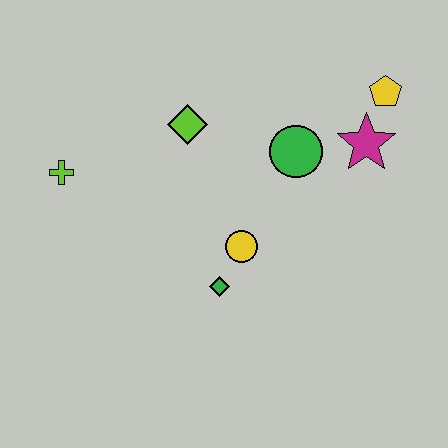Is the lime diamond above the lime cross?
Yes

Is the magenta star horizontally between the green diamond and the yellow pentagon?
Yes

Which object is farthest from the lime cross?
The yellow pentagon is farthest from the lime cross.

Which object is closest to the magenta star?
The yellow pentagon is closest to the magenta star.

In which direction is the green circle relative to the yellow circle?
The green circle is above the yellow circle.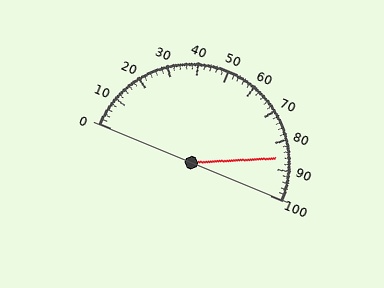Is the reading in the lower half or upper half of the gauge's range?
The reading is in the upper half of the range (0 to 100).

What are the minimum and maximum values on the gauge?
The gauge ranges from 0 to 100.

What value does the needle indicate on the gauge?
The needle indicates approximately 86.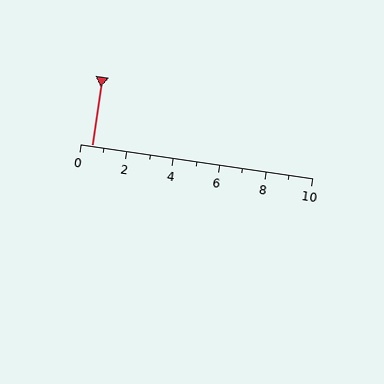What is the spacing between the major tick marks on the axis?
The major ticks are spaced 2 apart.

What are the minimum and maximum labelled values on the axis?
The axis runs from 0 to 10.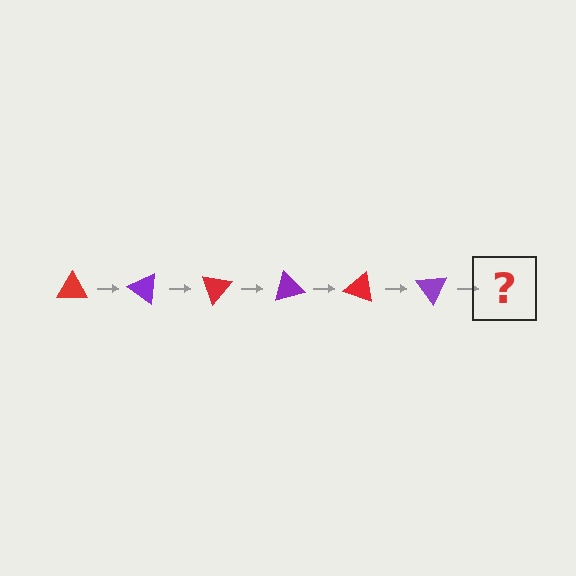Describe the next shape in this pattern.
It should be a red triangle, rotated 210 degrees from the start.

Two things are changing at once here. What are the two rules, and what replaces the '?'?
The two rules are that it rotates 35 degrees each step and the color cycles through red and purple. The '?' should be a red triangle, rotated 210 degrees from the start.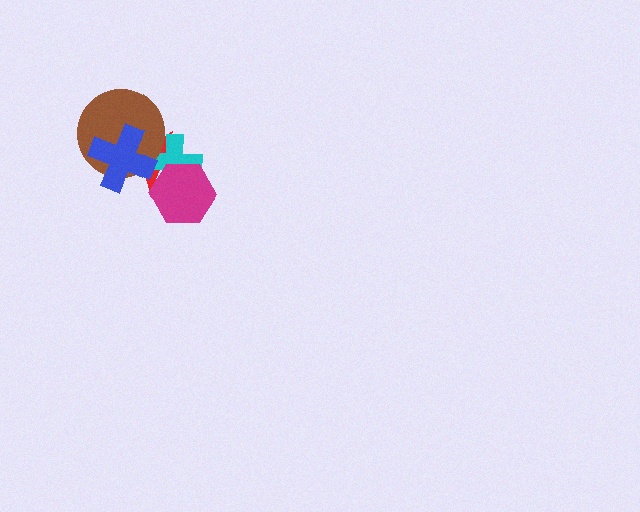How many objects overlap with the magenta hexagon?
2 objects overlap with the magenta hexagon.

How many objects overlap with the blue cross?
3 objects overlap with the blue cross.